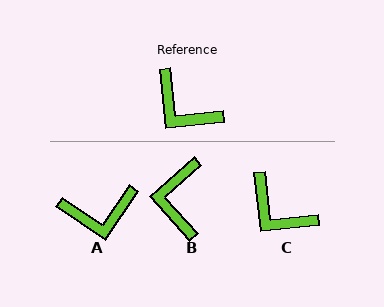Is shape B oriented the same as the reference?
No, it is off by about 54 degrees.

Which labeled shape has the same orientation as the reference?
C.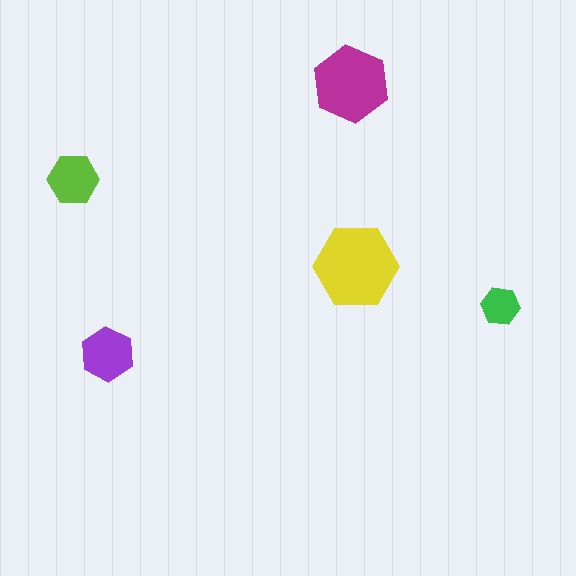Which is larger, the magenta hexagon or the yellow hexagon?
The yellow one.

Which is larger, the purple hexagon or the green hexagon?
The purple one.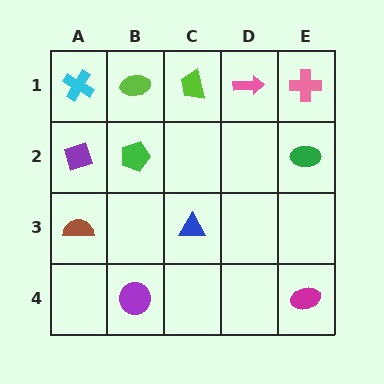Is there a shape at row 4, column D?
No, that cell is empty.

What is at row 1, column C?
A lime trapezoid.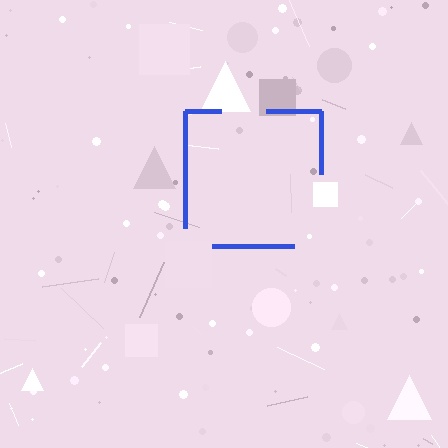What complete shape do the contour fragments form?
The contour fragments form a square.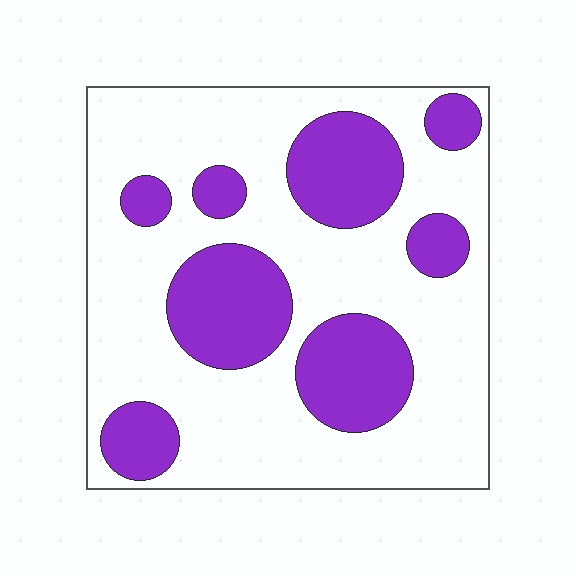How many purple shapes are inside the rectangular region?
8.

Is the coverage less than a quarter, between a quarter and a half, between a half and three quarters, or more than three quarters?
Between a quarter and a half.